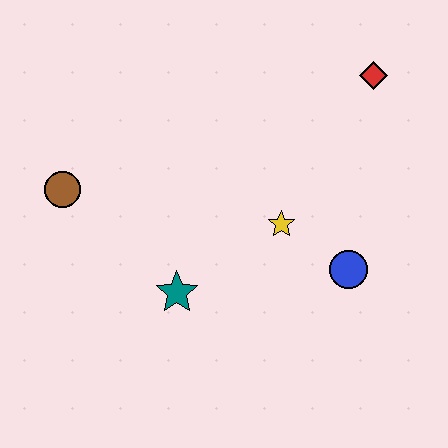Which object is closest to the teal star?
The yellow star is closest to the teal star.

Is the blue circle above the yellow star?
No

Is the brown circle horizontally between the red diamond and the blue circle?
No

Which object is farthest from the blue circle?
The brown circle is farthest from the blue circle.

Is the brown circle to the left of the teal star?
Yes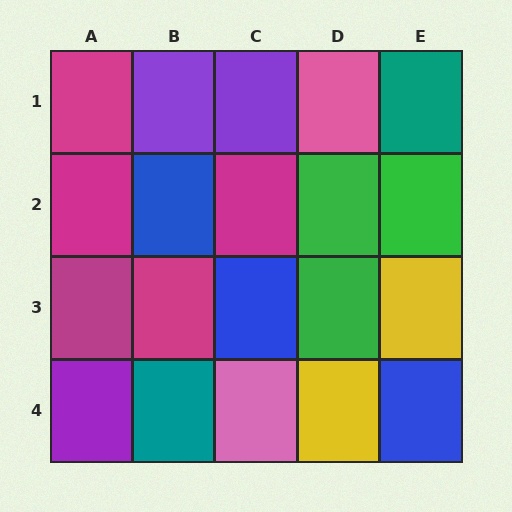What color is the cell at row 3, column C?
Blue.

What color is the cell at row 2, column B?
Blue.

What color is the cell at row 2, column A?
Magenta.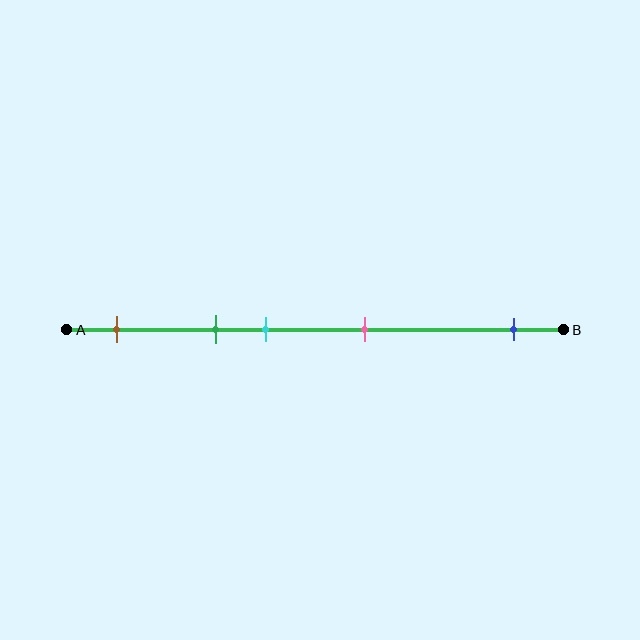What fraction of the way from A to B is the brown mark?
The brown mark is approximately 10% (0.1) of the way from A to B.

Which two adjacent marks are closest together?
The green and cyan marks are the closest adjacent pair.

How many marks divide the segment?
There are 5 marks dividing the segment.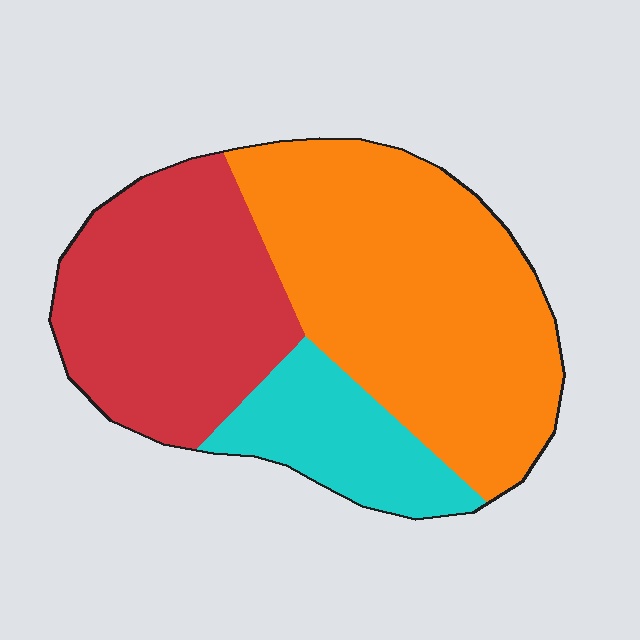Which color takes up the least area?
Cyan, at roughly 15%.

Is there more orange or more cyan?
Orange.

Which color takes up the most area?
Orange, at roughly 50%.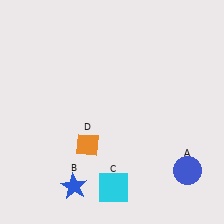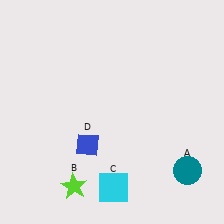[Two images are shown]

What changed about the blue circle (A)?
In Image 1, A is blue. In Image 2, it changed to teal.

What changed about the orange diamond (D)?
In Image 1, D is orange. In Image 2, it changed to blue.